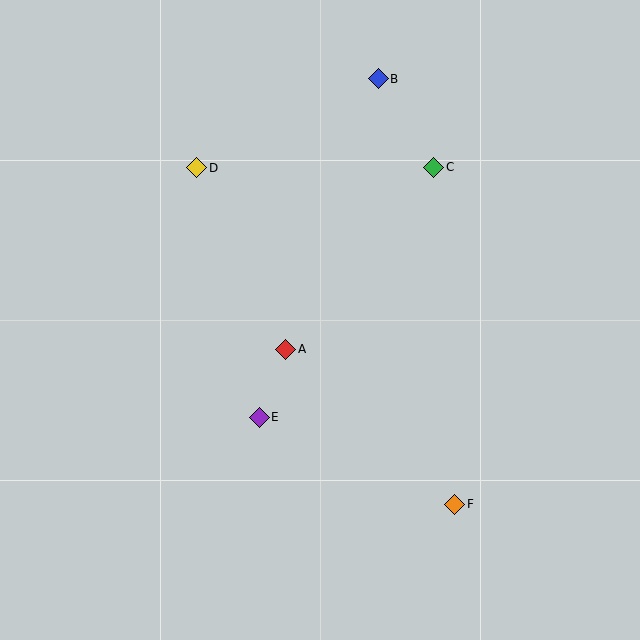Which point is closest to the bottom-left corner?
Point E is closest to the bottom-left corner.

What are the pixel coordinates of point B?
Point B is at (378, 79).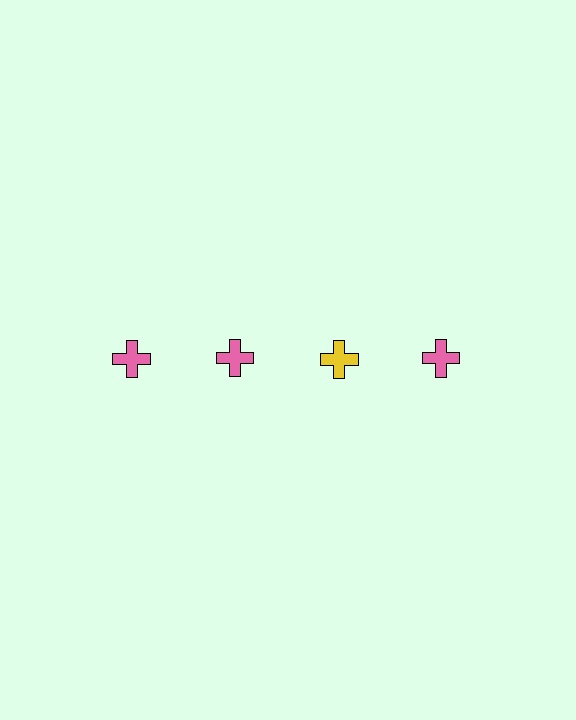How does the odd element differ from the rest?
It has a different color: yellow instead of pink.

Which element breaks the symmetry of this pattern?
The yellow cross in the top row, center column breaks the symmetry. All other shapes are pink crosses.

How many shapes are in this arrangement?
There are 4 shapes arranged in a grid pattern.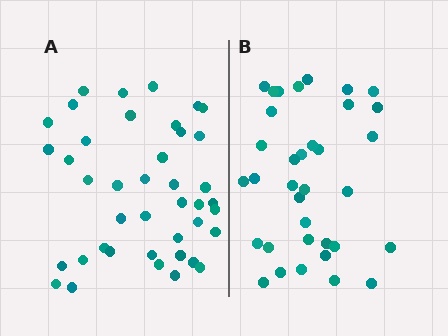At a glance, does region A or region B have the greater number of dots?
Region A (the left region) has more dots.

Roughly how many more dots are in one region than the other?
Region A has about 6 more dots than region B.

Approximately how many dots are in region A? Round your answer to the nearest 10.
About 40 dots. (The exact count is 41, which rounds to 40.)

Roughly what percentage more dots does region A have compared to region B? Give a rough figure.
About 15% more.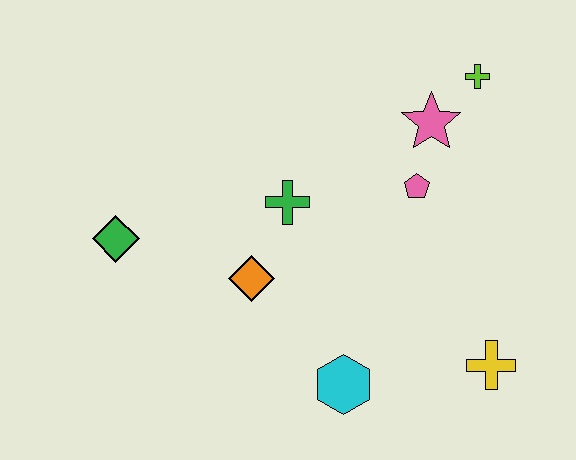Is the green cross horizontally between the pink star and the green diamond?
Yes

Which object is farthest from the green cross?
The yellow cross is farthest from the green cross.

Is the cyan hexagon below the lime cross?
Yes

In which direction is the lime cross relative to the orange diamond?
The lime cross is to the right of the orange diamond.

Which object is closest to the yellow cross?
The cyan hexagon is closest to the yellow cross.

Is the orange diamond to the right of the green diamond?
Yes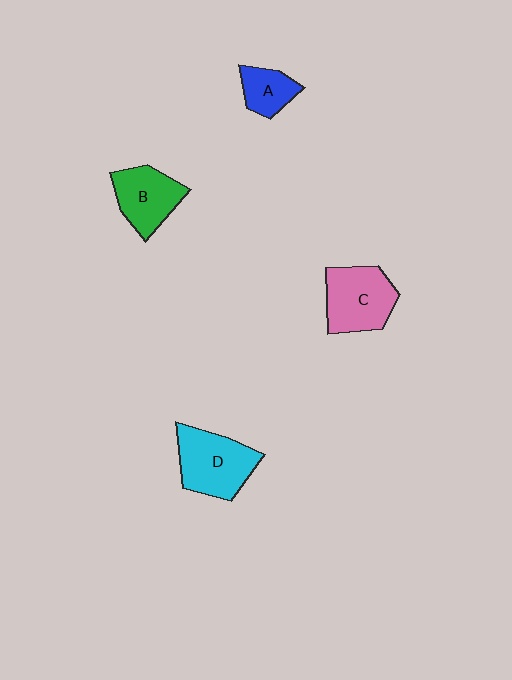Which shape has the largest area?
Shape D (cyan).